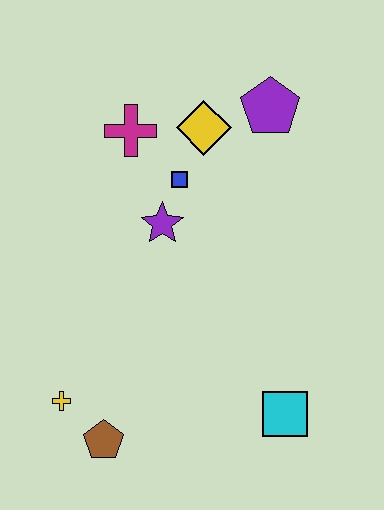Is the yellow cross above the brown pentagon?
Yes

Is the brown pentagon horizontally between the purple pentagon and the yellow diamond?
No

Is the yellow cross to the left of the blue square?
Yes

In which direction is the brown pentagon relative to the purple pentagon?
The brown pentagon is below the purple pentagon.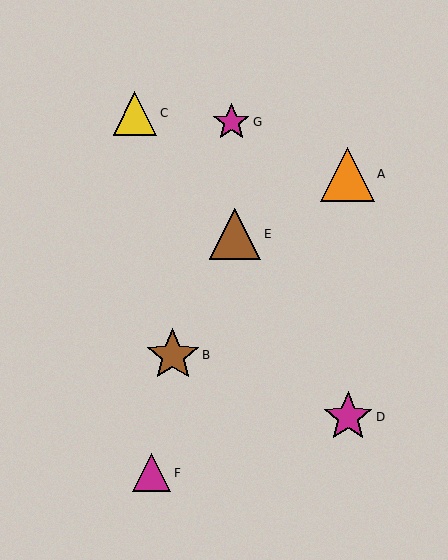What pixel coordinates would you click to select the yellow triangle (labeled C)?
Click at (135, 113) to select the yellow triangle C.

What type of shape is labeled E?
Shape E is a brown triangle.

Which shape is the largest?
The orange triangle (labeled A) is the largest.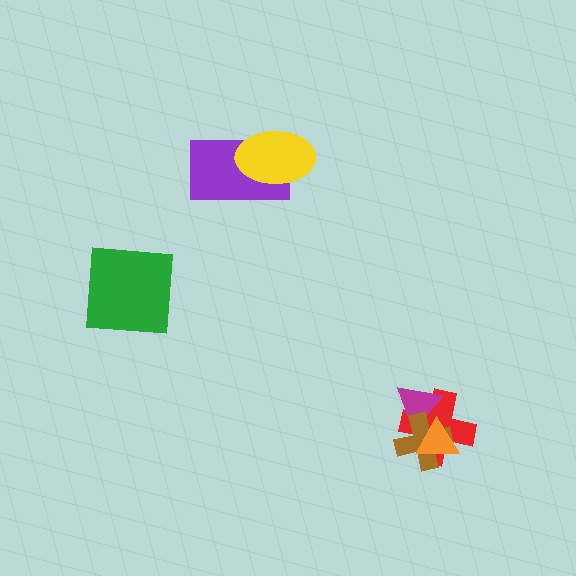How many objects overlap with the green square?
0 objects overlap with the green square.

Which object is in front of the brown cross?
The orange triangle is in front of the brown cross.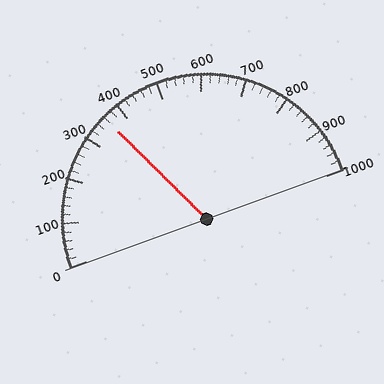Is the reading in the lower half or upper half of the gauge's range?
The reading is in the lower half of the range (0 to 1000).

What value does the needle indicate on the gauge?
The needle indicates approximately 360.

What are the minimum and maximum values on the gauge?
The gauge ranges from 0 to 1000.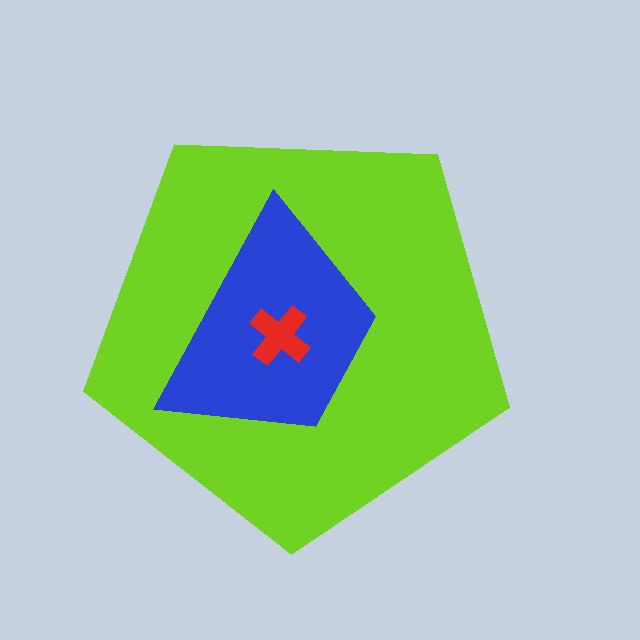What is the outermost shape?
The lime pentagon.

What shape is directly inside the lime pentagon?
The blue trapezoid.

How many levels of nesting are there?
3.